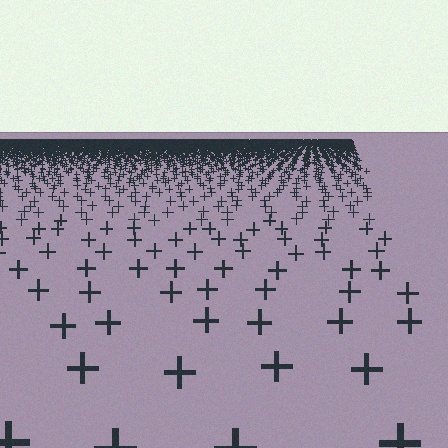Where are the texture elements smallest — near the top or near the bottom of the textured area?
Near the top.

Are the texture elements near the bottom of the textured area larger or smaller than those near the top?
Larger. Near the bottom, elements are closer to the viewer and appear at a bigger on-screen size.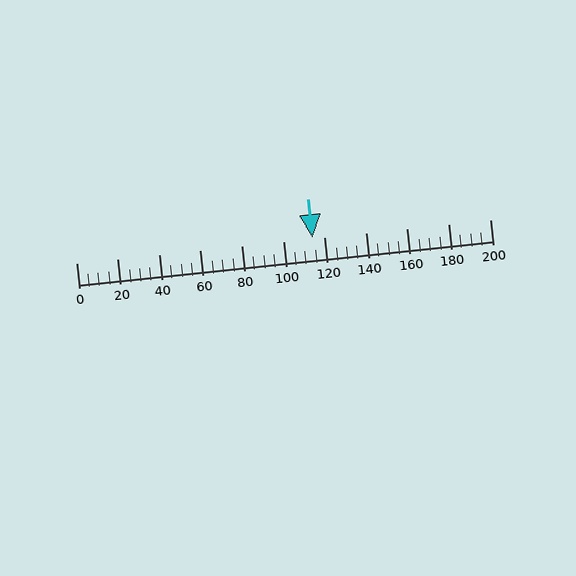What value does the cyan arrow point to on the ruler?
The cyan arrow points to approximately 114.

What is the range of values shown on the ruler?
The ruler shows values from 0 to 200.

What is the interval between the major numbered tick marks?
The major tick marks are spaced 20 units apart.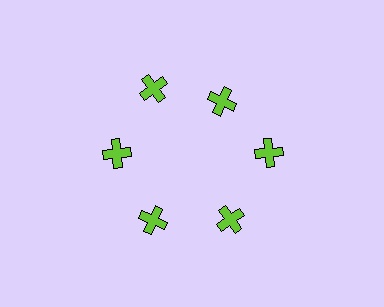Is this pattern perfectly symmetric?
No. The 6 lime crosses are arranged in a ring, but one element near the 1 o'clock position is pulled inward toward the center, breaking the 6-fold rotational symmetry.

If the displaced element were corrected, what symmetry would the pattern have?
It would have 6-fold rotational symmetry — the pattern would map onto itself every 60 degrees.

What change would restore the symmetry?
The symmetry would be restored by moving it outward, back onto the ring so that all 6 crosses sit at equal angles and equal distance from the center.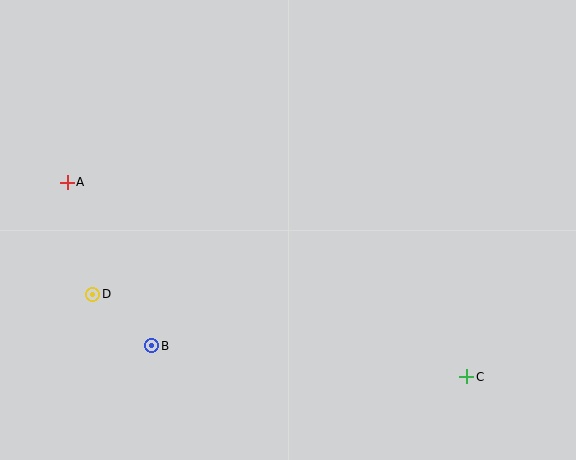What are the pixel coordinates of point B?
Point B is at (152, 346).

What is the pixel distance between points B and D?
The distance between B and D is 79 pixels.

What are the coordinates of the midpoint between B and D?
The midpoint between B and D is at (122, 320).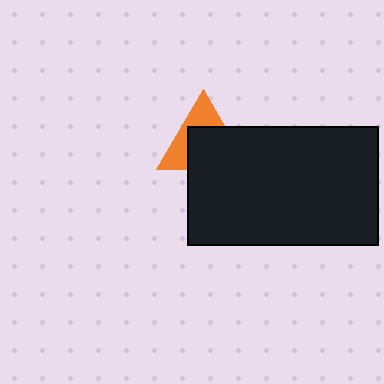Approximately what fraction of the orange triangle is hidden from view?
Roughly 58% of the orange triangle is hidden behind the black rectangle.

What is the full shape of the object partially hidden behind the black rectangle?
The partially hidden object is an orange triangle.